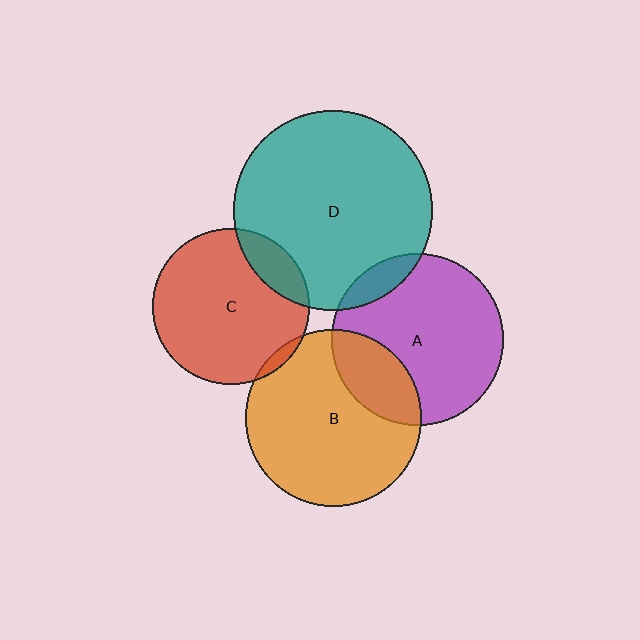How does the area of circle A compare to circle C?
Approximately 1.2 times.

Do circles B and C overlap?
Yes.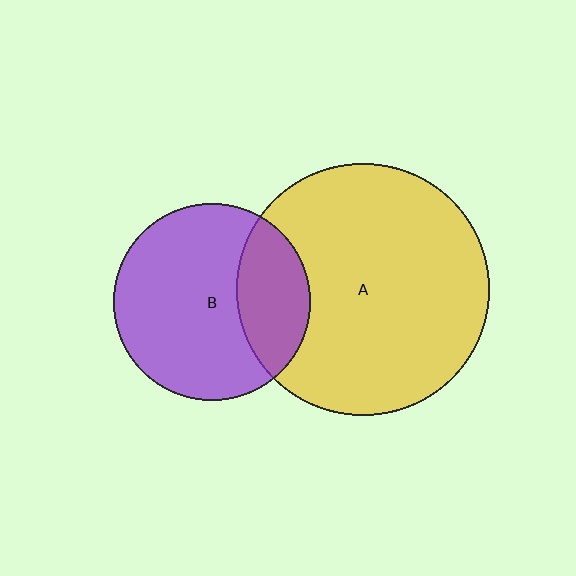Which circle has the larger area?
Circle A (yellow).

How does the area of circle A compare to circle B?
Approximately 1.6 times.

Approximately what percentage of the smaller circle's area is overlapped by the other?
Approximately 25%.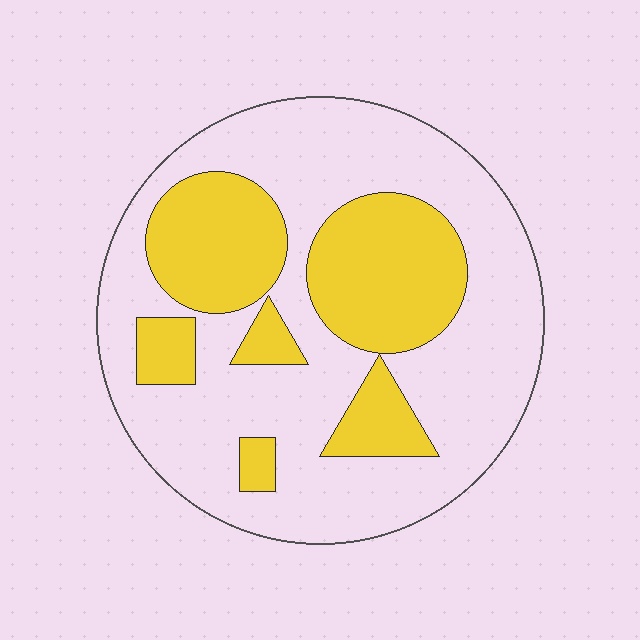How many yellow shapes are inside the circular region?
6.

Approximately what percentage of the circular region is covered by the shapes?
Approximately 35%.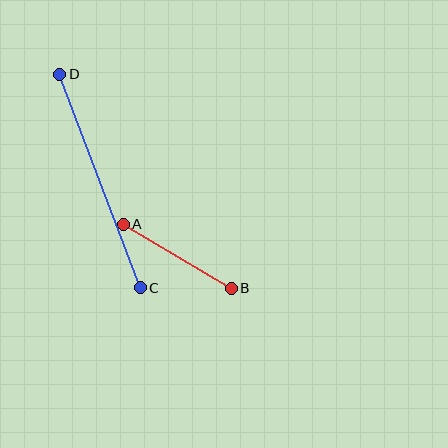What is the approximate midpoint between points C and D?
The midpoint is at approximately (100, 181) pixels.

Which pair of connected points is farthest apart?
Points C and D are farthest apart.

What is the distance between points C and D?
The distance is approximately 228 pixels.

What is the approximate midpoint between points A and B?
The midpoint is at approximately (177, 256) pixels.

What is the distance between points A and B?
The distance is approximately 126 pixels.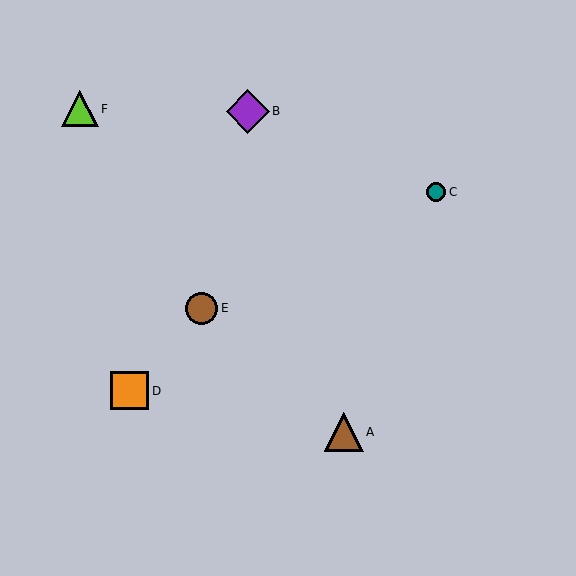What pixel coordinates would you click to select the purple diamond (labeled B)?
Click at (248, 111) to select the purple diamond B.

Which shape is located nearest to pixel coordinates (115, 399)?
The orange square (labeled D) at (130, 391) is nearest to that location.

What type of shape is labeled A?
Shape A is a brown triangle.